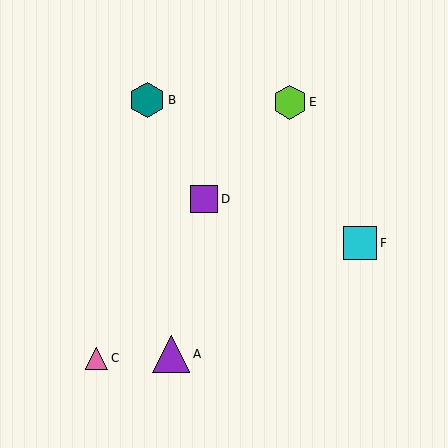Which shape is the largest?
The purple triangle (labeled A) is the largest.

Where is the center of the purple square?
The center of the purple square is at (204, 199).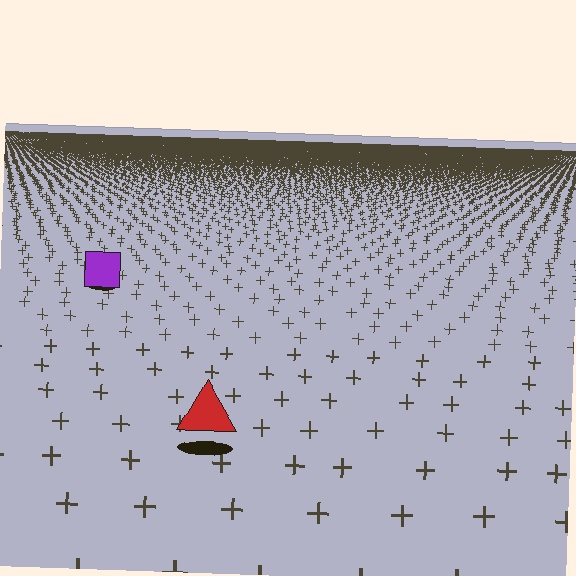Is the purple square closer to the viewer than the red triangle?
No. The red triangle is closer — you can tell from the texture gradient: the ground texture is coarser near it.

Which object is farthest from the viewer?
The purple square is farthest from the viewer. It appears smaller and the ground texture around it is denser.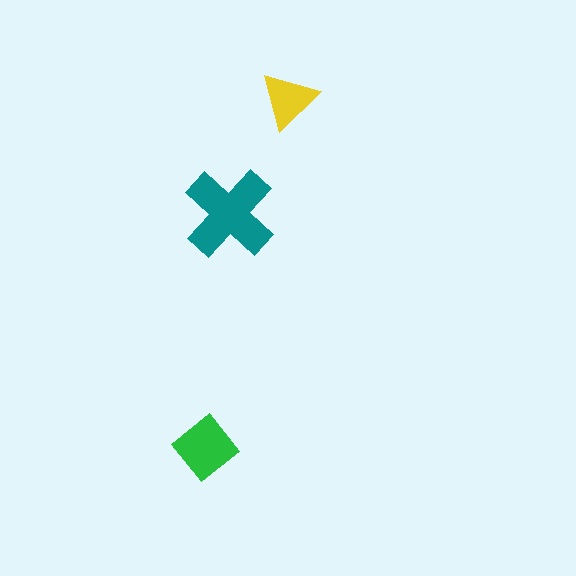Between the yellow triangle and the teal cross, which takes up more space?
The teal cross.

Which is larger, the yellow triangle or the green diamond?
The green diamond.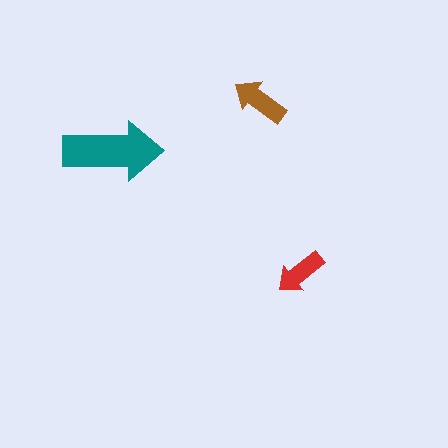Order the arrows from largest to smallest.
the teal one, the brown one, the red one.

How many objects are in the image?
There are 3 objects in the image.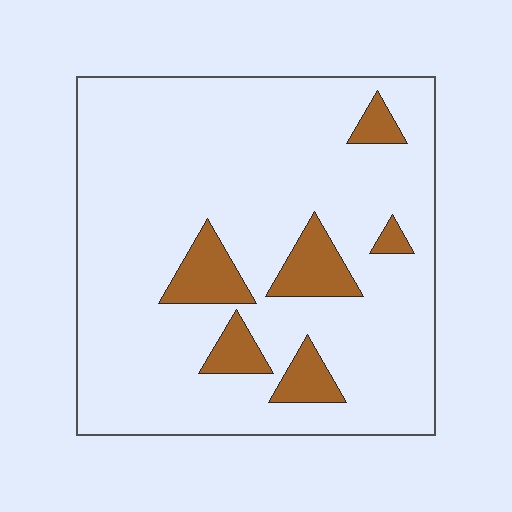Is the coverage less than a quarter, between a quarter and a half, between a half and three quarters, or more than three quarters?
Less than a quarter.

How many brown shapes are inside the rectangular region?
6.